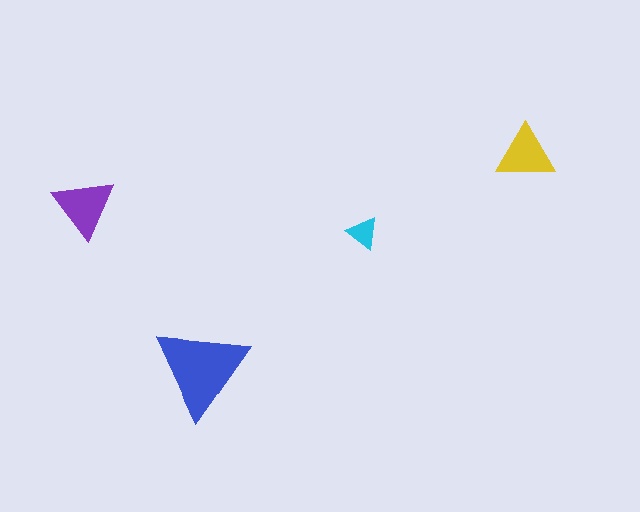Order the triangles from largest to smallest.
the blue one, the purple one, the yellow one, the cyan one.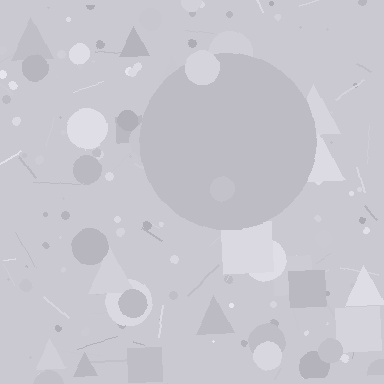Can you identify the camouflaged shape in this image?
The camouflaged shape is a circle.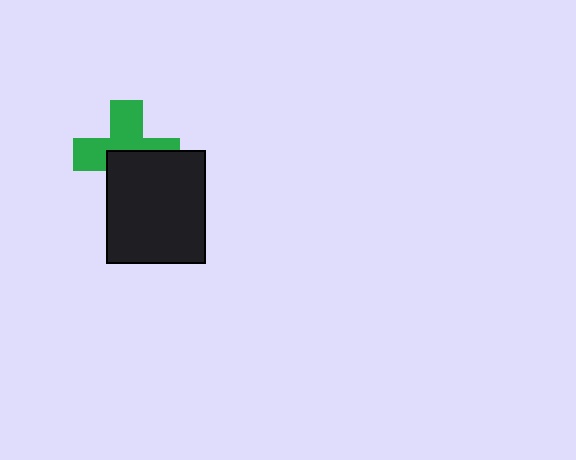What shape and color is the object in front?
The object in front is a black rectangle.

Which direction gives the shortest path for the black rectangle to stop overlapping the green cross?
Moving down gives the shortest separation.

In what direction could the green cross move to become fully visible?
The green cross could move up. That would shift it out from behind the black rectangle entirely.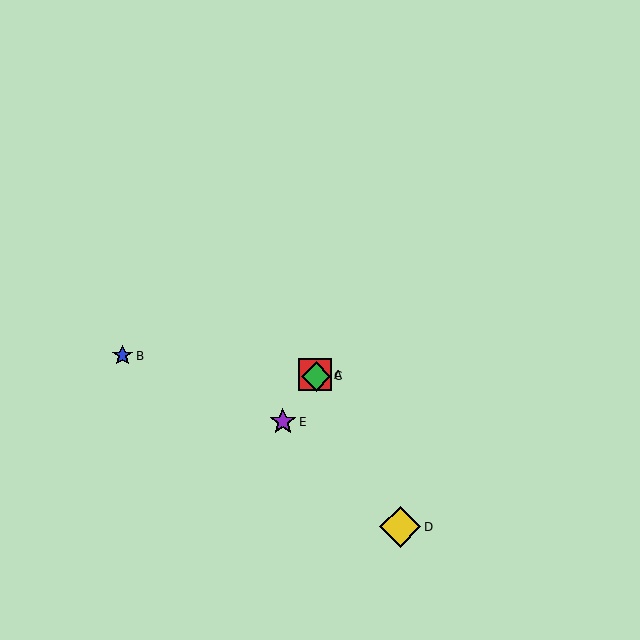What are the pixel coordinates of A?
Object A is at (315, 375).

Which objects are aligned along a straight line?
Objects A, C, D are aligned along a straight line.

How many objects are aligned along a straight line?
3 objects (A, C, D) are aligned along a straight line.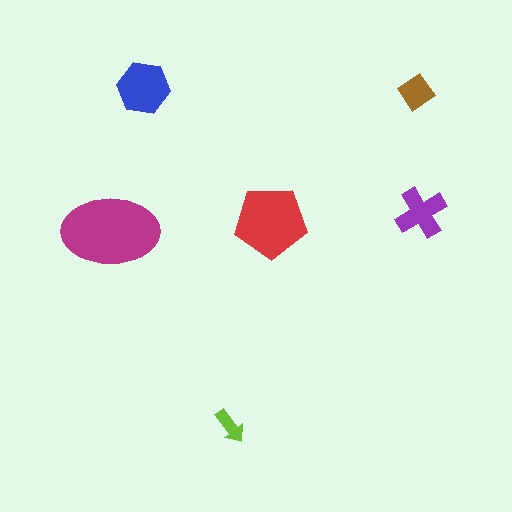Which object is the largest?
The magenta ellipse.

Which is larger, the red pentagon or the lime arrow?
The red pentagon.